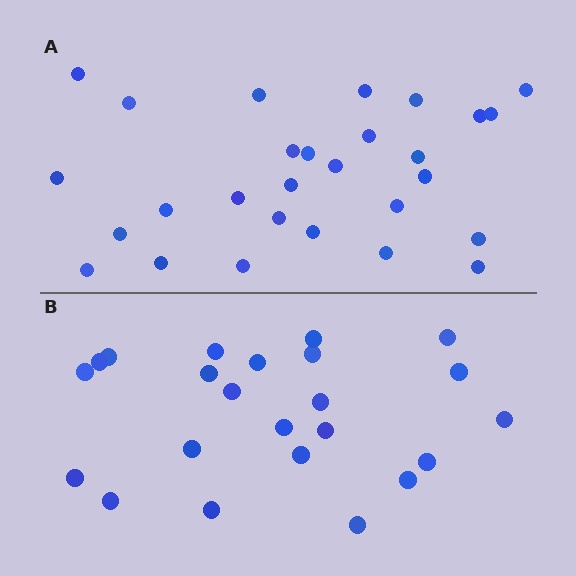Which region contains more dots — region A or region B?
Region A (the top region) has more dots.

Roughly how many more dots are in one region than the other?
Region A has about 5 more dots than region B.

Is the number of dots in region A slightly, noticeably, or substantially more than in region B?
Region A has only slightly more — the two regions are fairly close. The ratio is roughly 1.2 to 1.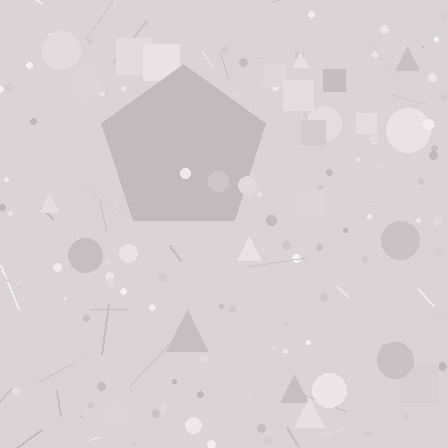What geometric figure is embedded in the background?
A pentagon is embedded in the background.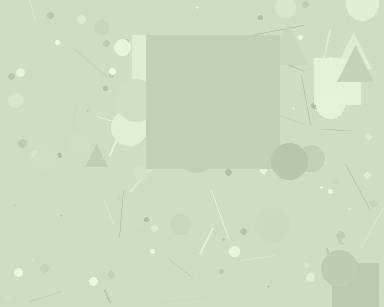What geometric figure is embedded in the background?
A square is embedded in the background.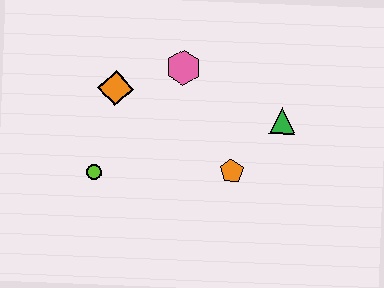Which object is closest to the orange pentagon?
The green triangle is closest to the orange pentagon.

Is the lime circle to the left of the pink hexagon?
Yes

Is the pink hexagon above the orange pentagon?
Yes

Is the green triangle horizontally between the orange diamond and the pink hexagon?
No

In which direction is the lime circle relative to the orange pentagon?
The lime circle is to the left of the orange pentagon.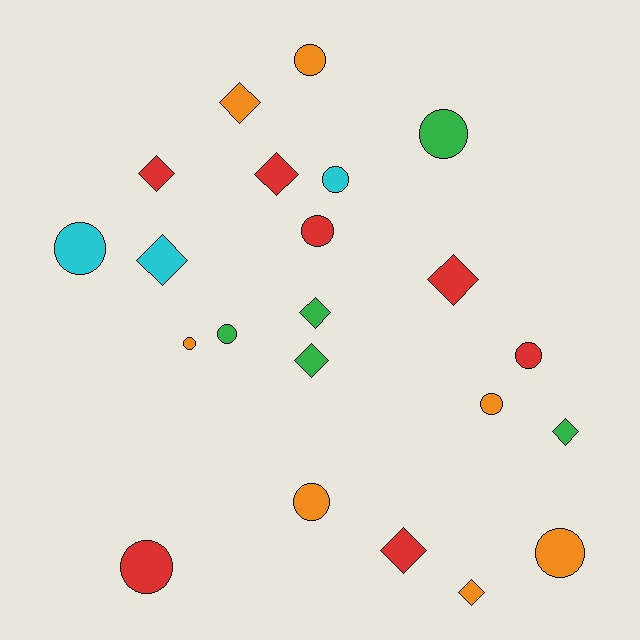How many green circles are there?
There are 2 green circles.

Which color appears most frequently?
Orange, with 7 objects.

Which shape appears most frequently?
Circle, with 12 objects.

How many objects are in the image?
There are 22 objects.